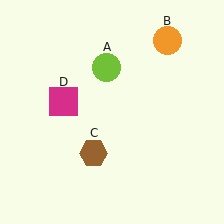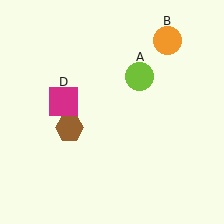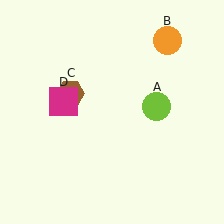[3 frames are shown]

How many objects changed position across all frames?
2 objects changed position: lime circle (object A), brown hexagon (object C).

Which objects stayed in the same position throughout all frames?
Orange circle (object B) and magenta square (object D) remained stationary.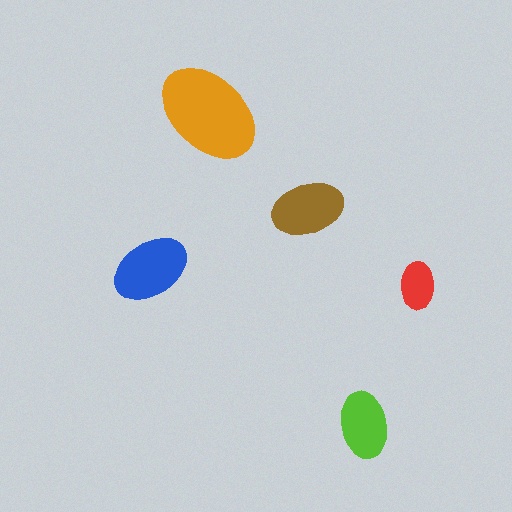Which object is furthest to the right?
The red ellipse is rightmost.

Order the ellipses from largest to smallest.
the orange one, the blue one, the brown one, the lime one, the red one.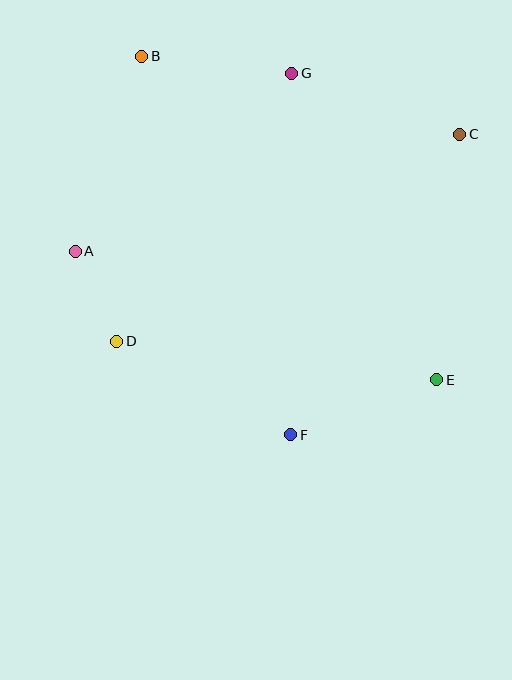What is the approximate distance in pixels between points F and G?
The distance between F and G is approximately 361 pixels.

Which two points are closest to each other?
Points A and D are closest to each other.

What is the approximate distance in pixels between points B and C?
The distance between B and C is approximately 327 pixels.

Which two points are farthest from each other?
Points B and E are farthest from each other.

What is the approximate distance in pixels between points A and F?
The distance between A and F is approximately 283 pixels.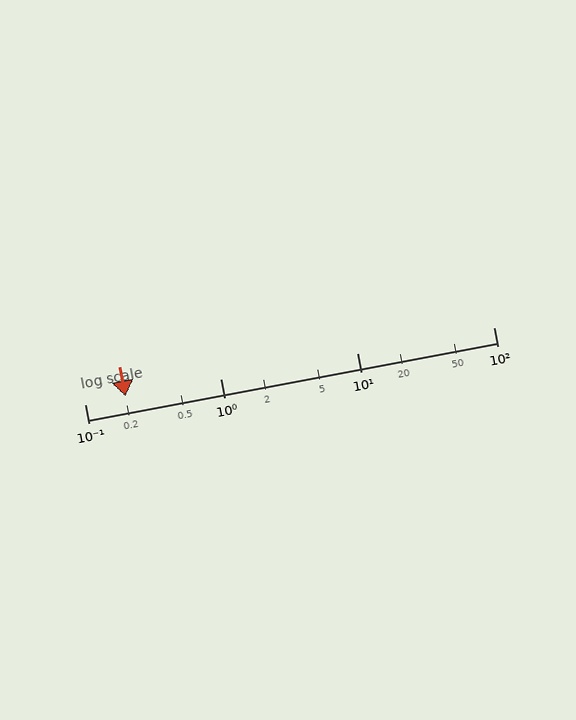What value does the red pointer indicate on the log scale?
The pointer indicates approximately 0.2.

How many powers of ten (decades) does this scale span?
The scale spans 3 decades, from 0.1 to 100.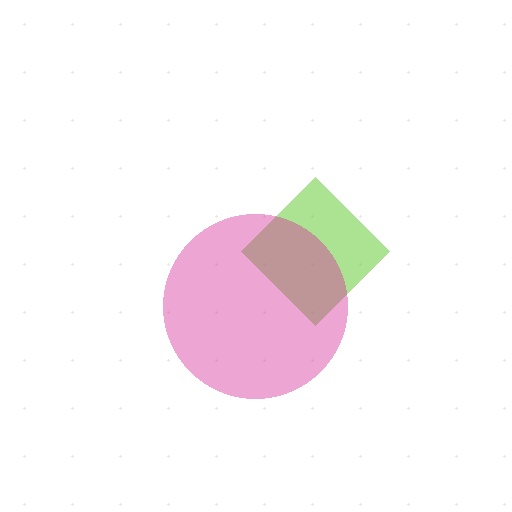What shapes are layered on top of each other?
The layered shapes are: a lime diamond, a magenta circle.